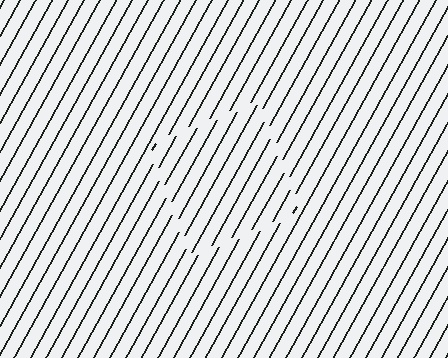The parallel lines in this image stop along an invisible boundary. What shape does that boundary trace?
An illusory square. The interior of the shape contains the same grating, shifted by half a period — the contour is defined by the phase discontinuity where line-ends from the inner and outer gratings abut.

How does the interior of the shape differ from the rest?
The interior of the shape contains the same grating, shifted by half a period — the contour is defined by the phase discontinuity where line-ends from the inner and outer gratings abut.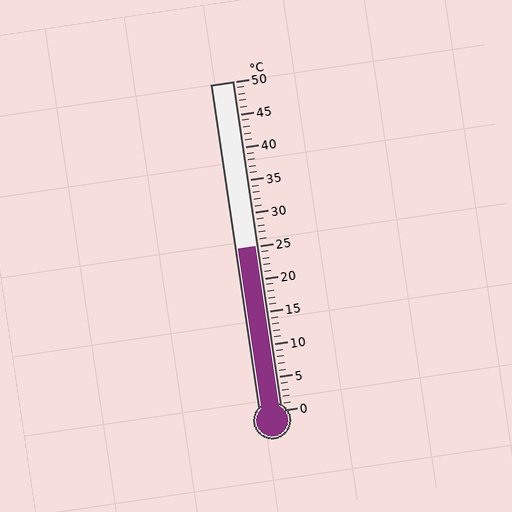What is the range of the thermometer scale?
The thermometer scale ranges from 0°C to 50°C.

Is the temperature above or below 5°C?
The temperature is above 5°C.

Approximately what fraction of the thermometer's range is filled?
The thermometer is filled to approximately 50% of its range.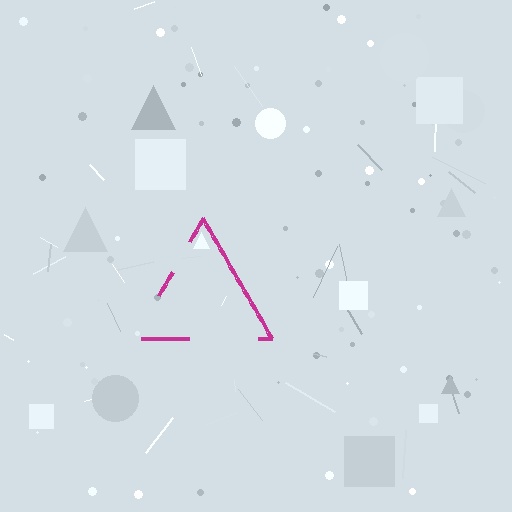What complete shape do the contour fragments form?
The contour fragments form a triangle.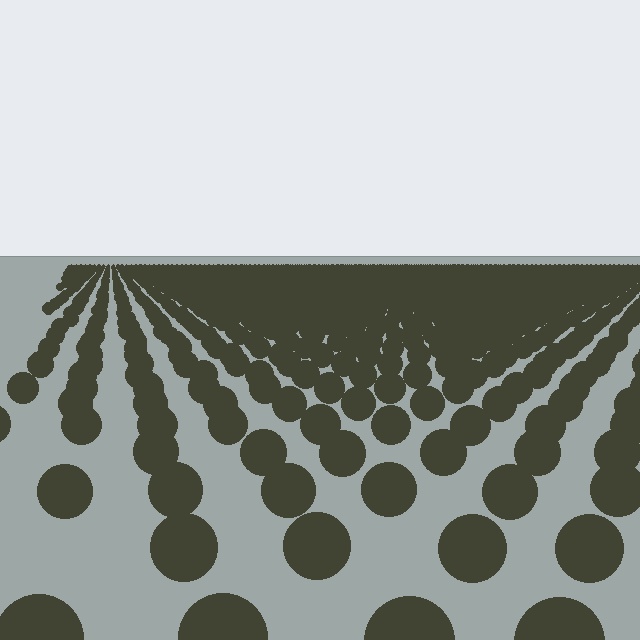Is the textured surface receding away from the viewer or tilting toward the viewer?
The surface is receding away from the viewer. Texture elements get smaller and denser toward the top.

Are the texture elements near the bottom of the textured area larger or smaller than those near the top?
Larger. Near the bottom, elements are closer to the viewer and appear at a bigger on-screen size.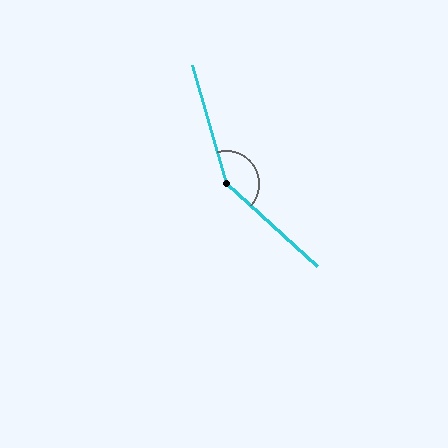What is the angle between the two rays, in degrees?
Approximately 148 degrees.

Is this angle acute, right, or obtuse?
It is obtuse.